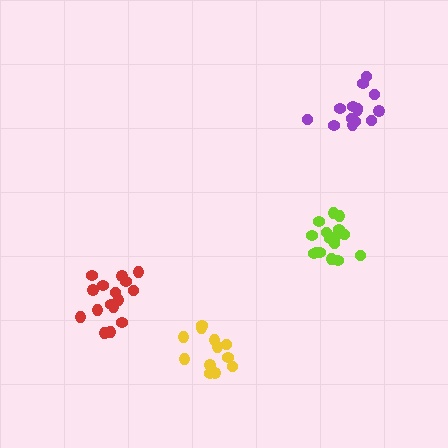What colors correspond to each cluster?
The clusters are colored: purple, yellow, lime, red.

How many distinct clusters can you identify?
There are 4 distinct clusters.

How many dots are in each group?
Group 1: 15 dots, Group 2: 12 dots, Group 3: 17 dots, Group 4: 16 dots (60 total).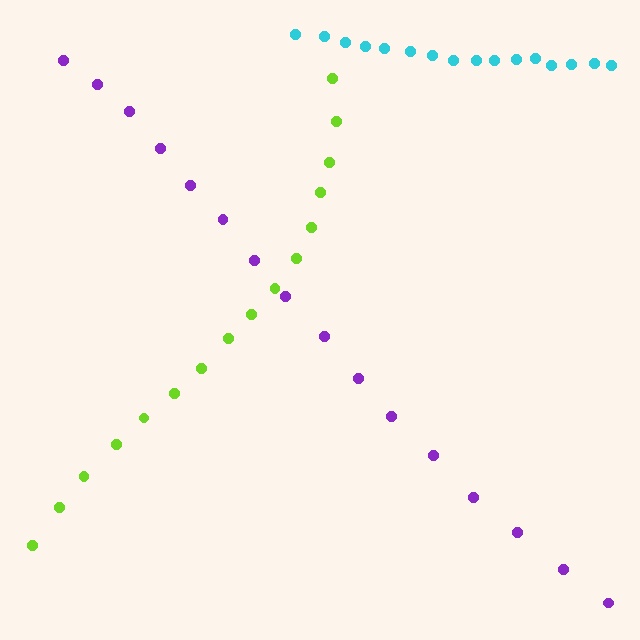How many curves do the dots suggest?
There are 3 distinct paths.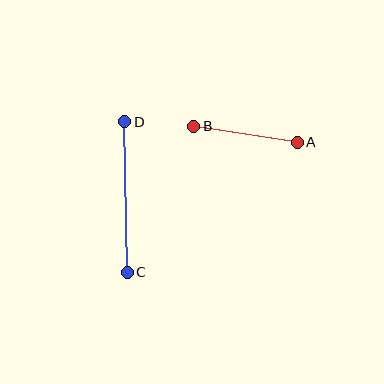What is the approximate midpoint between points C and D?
The midpoint is at approximately (126, 197) pixels.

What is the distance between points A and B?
The distance is approximately 104 pixels.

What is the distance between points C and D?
The distance is approximately 151 pixels.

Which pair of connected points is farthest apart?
Points C and D are farthest apart.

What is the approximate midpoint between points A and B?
The midpoint is at approximately (245, 134) pixels.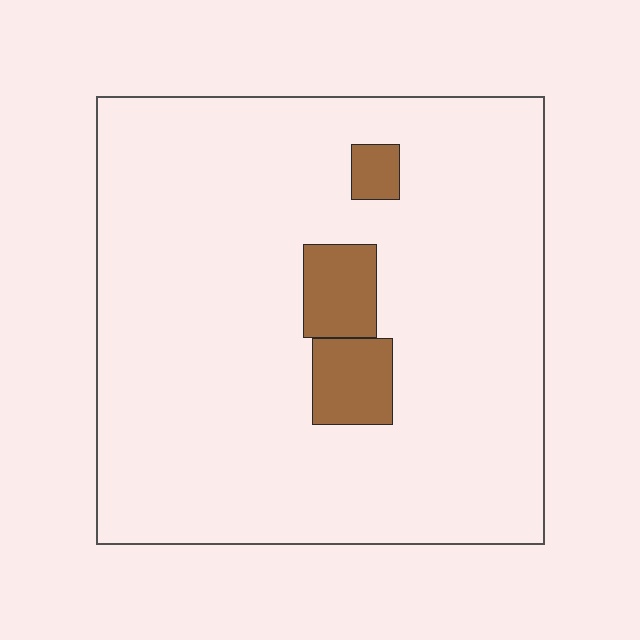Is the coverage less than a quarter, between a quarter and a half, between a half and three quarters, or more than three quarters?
Less than a quarter.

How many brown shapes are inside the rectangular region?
3.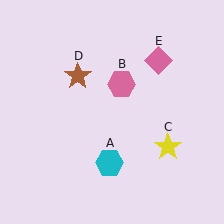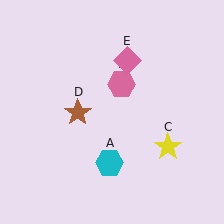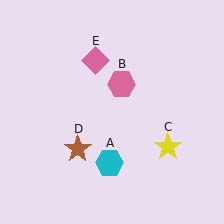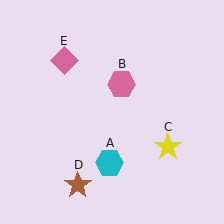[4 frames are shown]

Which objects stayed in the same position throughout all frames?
Cyan hexagon (object A) and pink hexagon (object B) and yellow star (object C) remained stationary.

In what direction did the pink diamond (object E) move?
The pink diamond (object E) moved left.